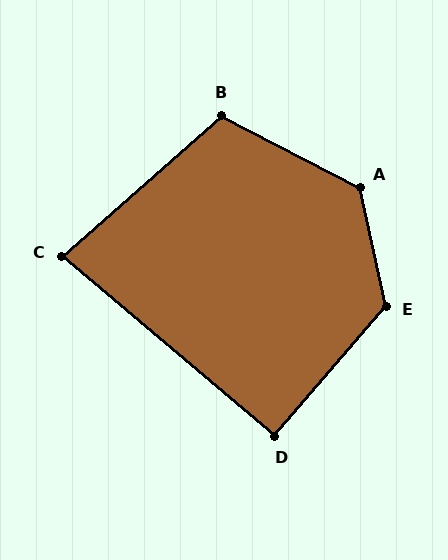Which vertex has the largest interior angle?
A, at approximately 130 degrees.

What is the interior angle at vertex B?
Approximately 111 degrees (obtuse).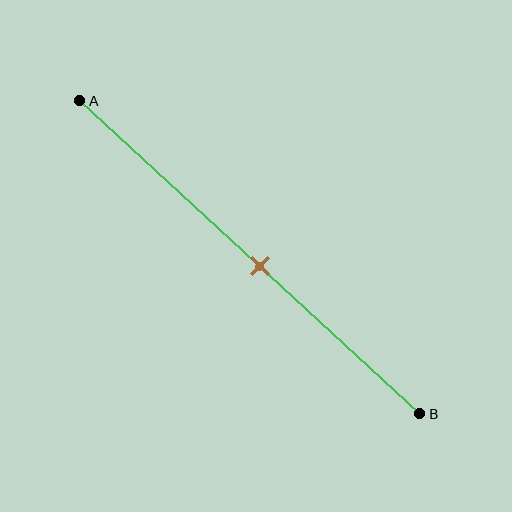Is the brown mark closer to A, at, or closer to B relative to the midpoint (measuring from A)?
The brown mark is approximately at the midpoint of segment AB.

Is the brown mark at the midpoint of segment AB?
Yes, the mark is approximately at the midpoint.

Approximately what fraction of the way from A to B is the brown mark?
The brown mark is approximately 55% of the way from A to B.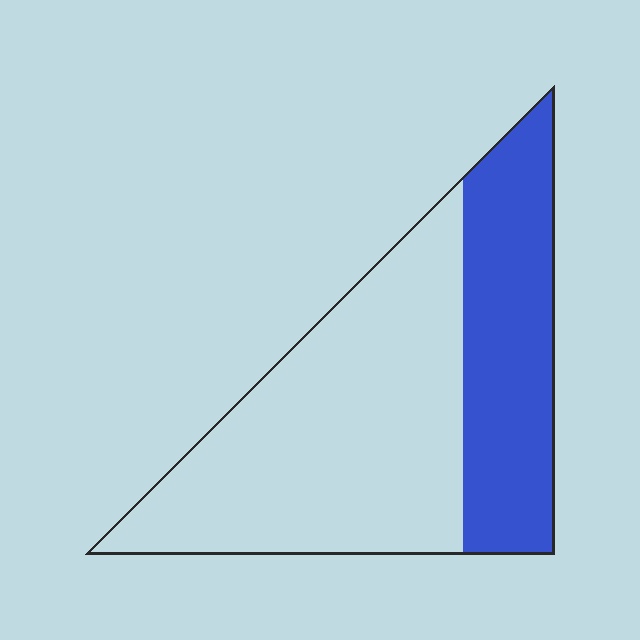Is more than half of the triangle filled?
No.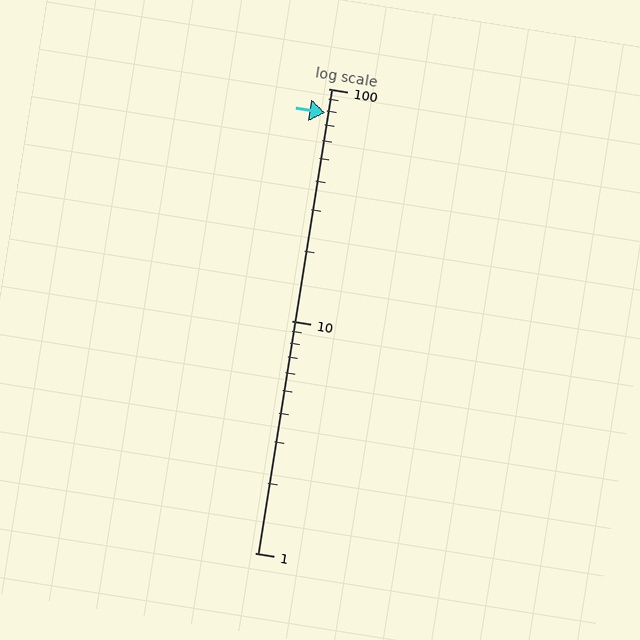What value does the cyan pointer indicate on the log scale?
The pointer indicates approximately 79.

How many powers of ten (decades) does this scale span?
The scale spans 2 decades, from 1 to 100.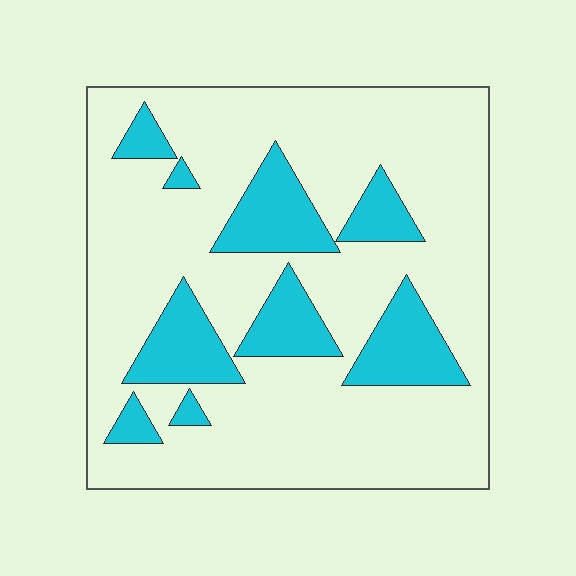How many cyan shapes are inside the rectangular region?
9.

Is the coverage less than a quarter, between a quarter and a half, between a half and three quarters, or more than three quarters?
Less than a quarter.